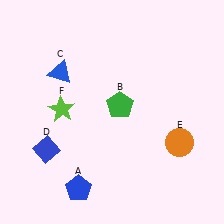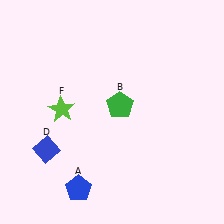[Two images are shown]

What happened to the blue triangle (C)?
The blue triangle (C) was removed in Image 2. It was in the top-left area of Image 1.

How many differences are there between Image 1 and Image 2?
There are 2 differences between the two images.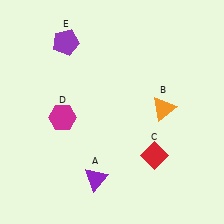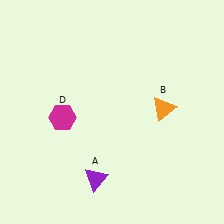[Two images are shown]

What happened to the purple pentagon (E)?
The purple pentagon (E) was removed in Image 2. It was in the top-left area of Image 1.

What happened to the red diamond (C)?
The red diamond (C) was removed in Image 2. It was in the bottom-right area of Image 1.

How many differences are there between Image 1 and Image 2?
There are 2 differences between the two images.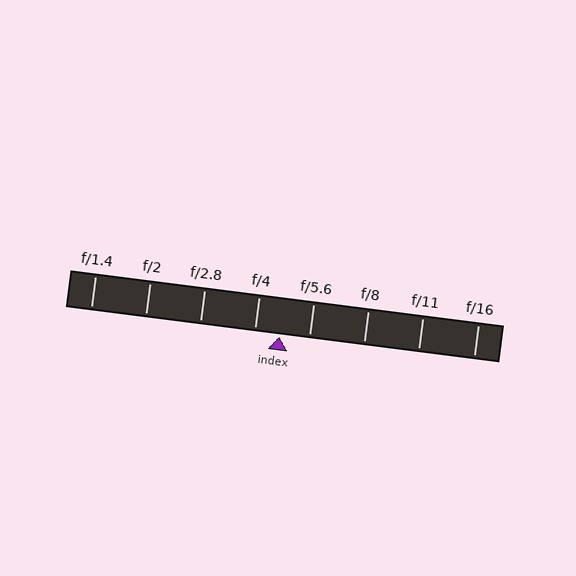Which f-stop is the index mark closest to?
The index mark is closest to f/4.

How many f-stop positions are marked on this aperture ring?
There are 8 f-stop positions marked.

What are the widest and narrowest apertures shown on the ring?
The widest aperture shown is f/1.4 and the narrowest is f/16.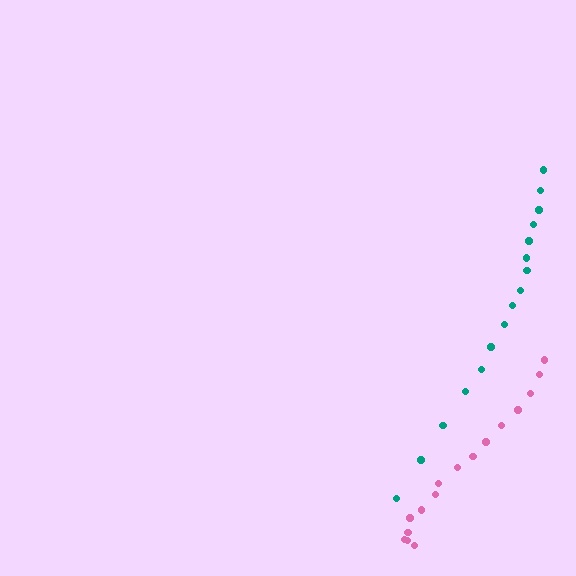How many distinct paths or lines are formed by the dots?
There are 2 distinct paths.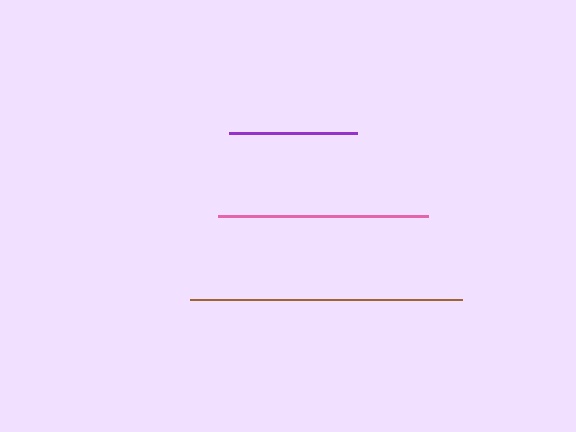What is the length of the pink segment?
The pink segment is approximately 210 pixels long.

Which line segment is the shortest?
The purple line is the shortest at approximately 128 pixels.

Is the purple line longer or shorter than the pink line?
The pink line is longer than the purple line.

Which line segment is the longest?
The brown line is the longest at approximately 272 pixels.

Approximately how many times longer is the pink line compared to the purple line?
The pink line is approximately 1.6 times the length of the purple line.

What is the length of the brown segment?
The brown segment is approximately 272 pixels long.